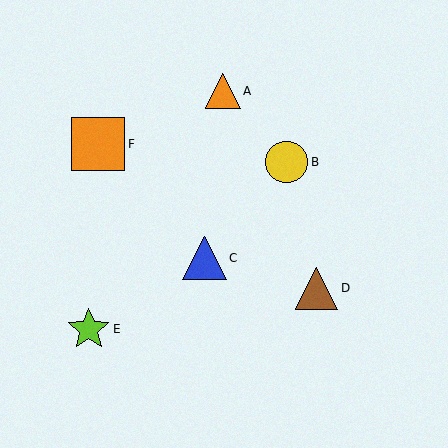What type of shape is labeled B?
Shape B is a yellow circle.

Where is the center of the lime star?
The center of the lime star is at (89, 329).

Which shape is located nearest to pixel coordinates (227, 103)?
The orange triangle (labeled A) at (223, 91) is nearest to that location.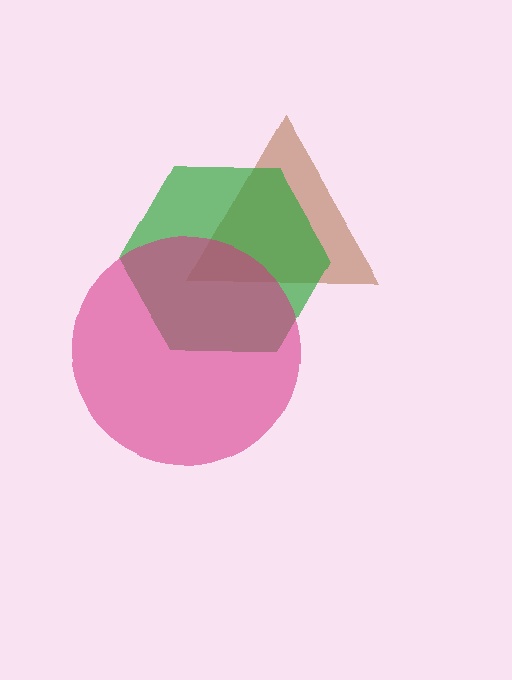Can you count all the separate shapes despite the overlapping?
Yes, there are 3 separate shapes.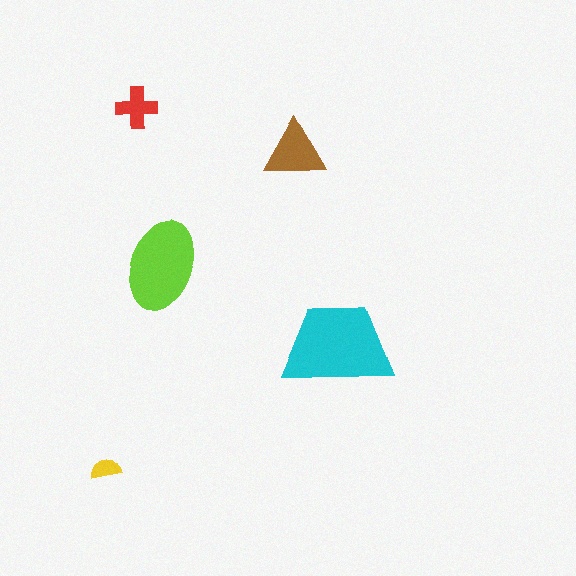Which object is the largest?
The cyan trapezoid.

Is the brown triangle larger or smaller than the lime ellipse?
Smaller.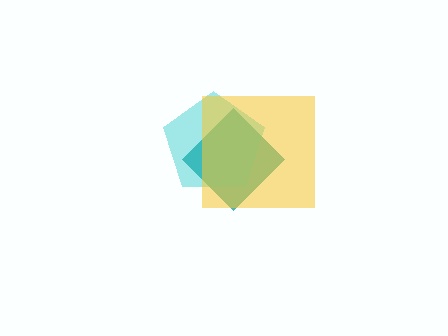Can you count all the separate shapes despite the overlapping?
Yes, there are 3 separate shapes.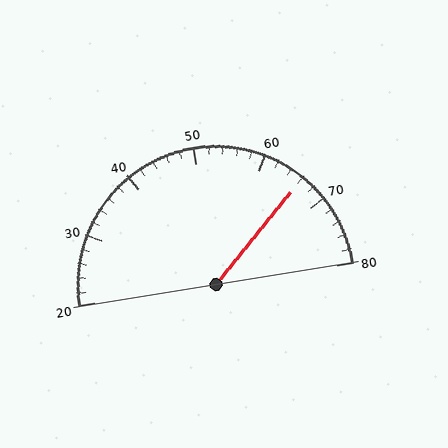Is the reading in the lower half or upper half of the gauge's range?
The reading is in the upper half of the range (20 to 80).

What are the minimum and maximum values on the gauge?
The gauge ranges from 20 to 80.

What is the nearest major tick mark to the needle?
The nearest major tick mark is 70.